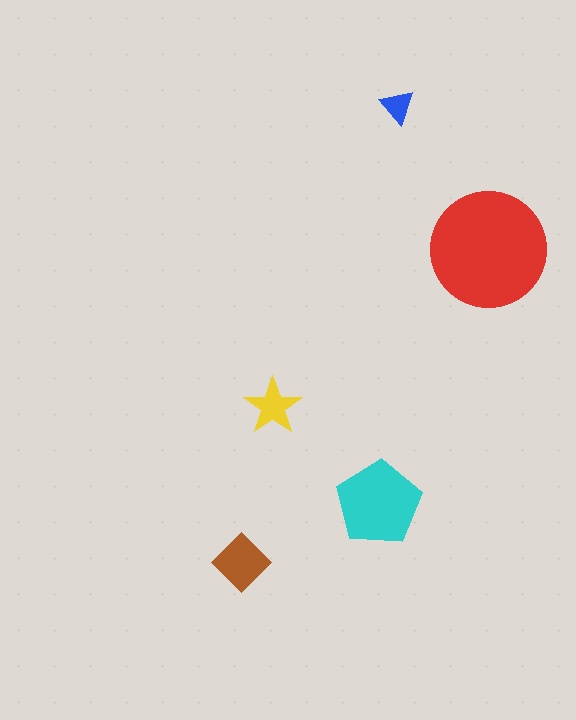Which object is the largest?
The red circle.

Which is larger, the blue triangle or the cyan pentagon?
The cyan pentagon.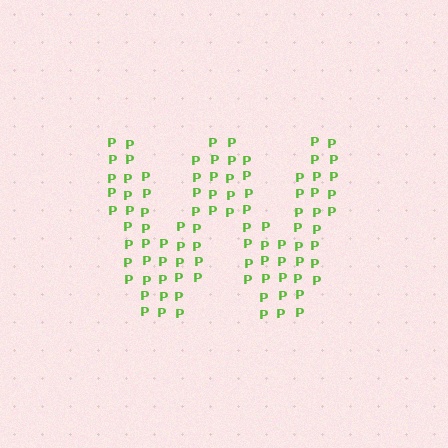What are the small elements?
The small elements are letter P's.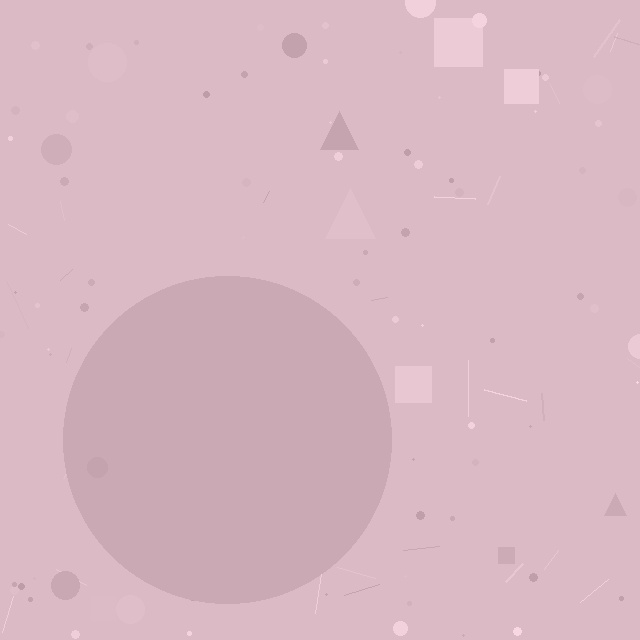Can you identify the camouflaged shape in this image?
The camouflaged shape is a circle.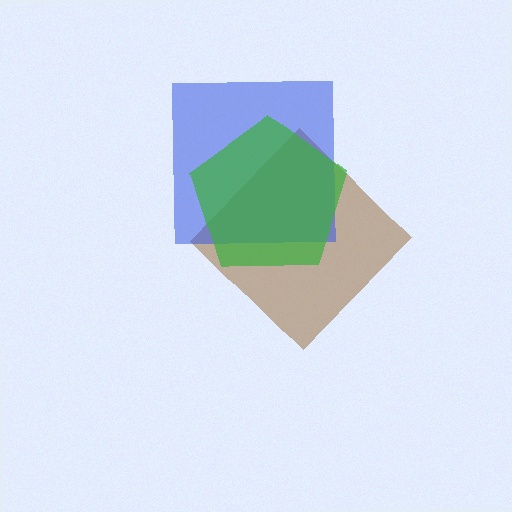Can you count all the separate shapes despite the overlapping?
Yes, there are 3 separate shapes.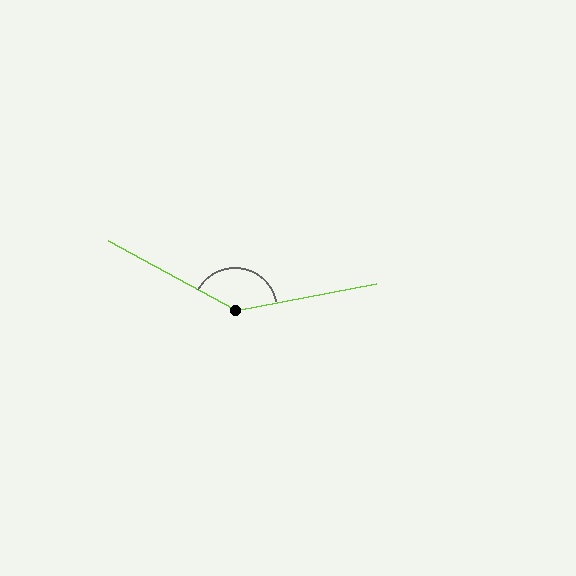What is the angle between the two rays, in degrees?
Approximately 140 degrees.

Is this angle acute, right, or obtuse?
It is obtuse.